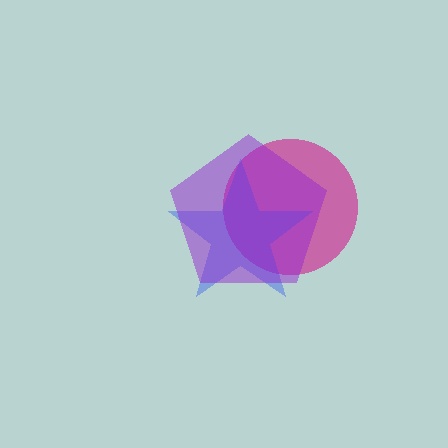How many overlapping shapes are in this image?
There are 3 overlapping shapes in the image.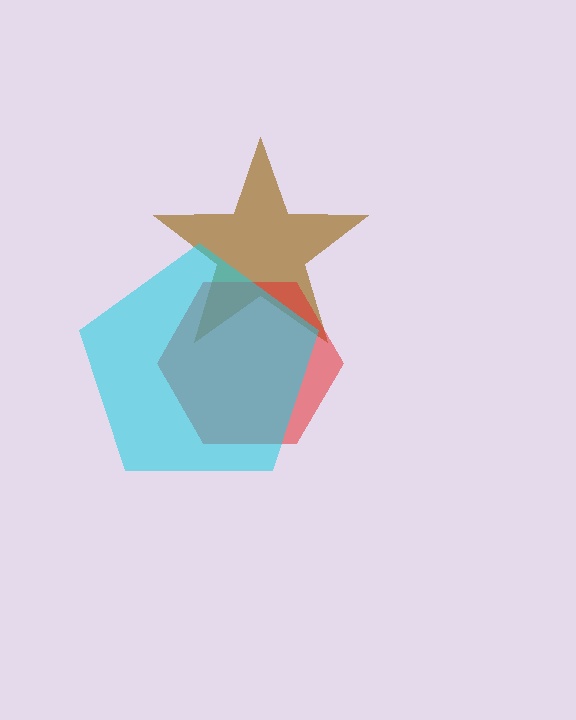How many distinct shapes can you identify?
There are 3 distinct shapes: a brown star, a red hexagon, a cyan pentagon.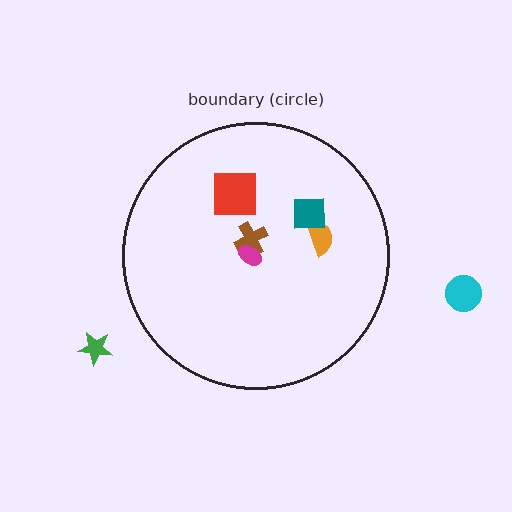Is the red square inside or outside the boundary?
Inside.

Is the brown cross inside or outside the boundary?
Inside.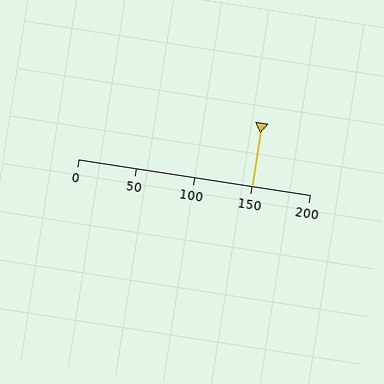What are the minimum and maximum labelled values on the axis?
The axis runs from 0 to 200.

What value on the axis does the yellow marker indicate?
The marker indicates approximately 150.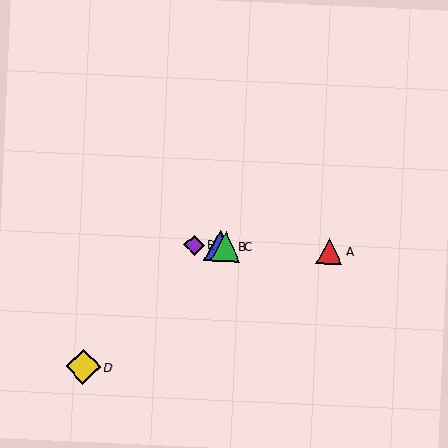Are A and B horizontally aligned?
Yes, both are at y≈251.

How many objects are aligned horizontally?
4 objects (A, B, C, E) are aligned horizontally.